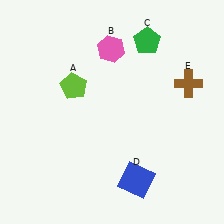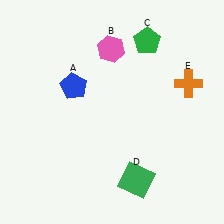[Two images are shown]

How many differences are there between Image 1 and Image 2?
There are 3 differences between the two images.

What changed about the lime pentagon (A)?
In Image 1, A is lime. In Image 2, it changed to blue.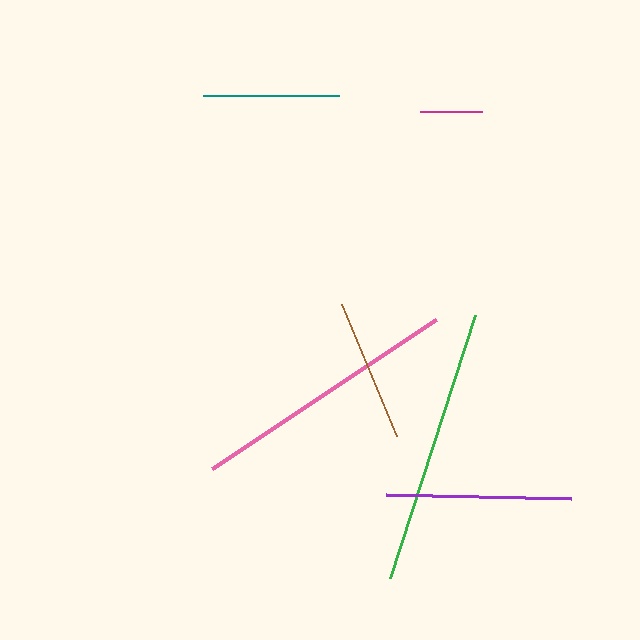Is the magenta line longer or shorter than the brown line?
The brown line is longer than the magenta line.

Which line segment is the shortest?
The magenta line is the shortest at approximately 62 pixels.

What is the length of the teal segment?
The teal segment is approximately 135 pixels long.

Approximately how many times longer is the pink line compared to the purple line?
The pink line is approximately 1.5 times the length of the purple line.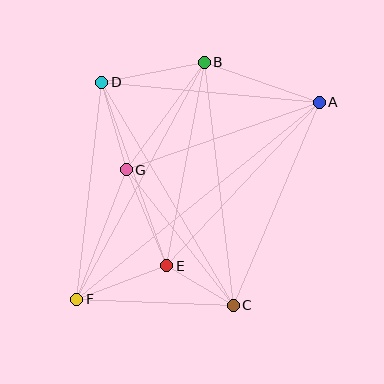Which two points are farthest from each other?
Points A and F are farthest from each other.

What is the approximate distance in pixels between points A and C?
The distance between A and C is approximately 220 pixels.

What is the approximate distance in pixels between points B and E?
The distance between B and E is approximately 207 pixels.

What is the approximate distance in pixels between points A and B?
The distance between A and B is approximately 122 pixels.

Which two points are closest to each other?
Points C and E are closest to each other.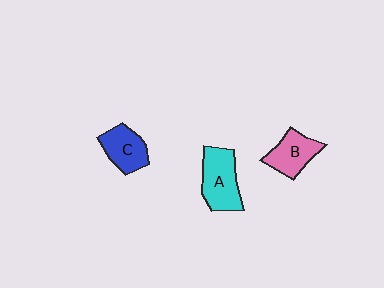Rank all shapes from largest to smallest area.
From largest to smallest: A (cyan), B (pink), C (blue).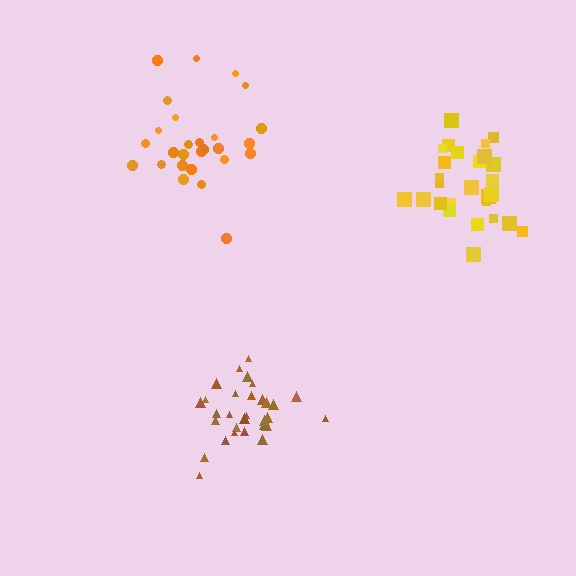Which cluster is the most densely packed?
Brown.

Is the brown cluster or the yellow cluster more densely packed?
Brown.